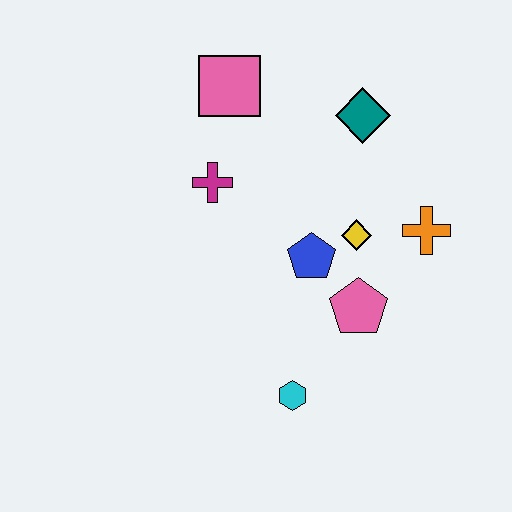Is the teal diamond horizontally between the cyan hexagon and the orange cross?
Yes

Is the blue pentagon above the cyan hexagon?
Yes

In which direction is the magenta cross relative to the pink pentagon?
The magenta cross is to the left of the pink pentagon.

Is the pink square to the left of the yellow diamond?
Yes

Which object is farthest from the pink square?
The cyan hexagon is farthest from the pink square.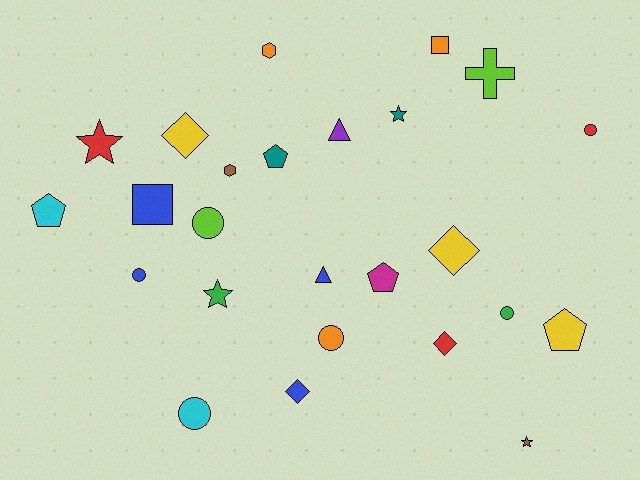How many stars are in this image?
There are 4 stars.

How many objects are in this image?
There are 25 objects.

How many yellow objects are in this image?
There are 3 yellow objects.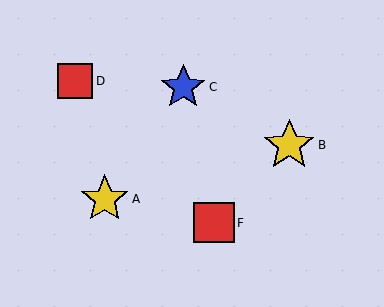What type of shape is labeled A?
Shape A is a yellow star.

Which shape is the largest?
The yellow star (labeled B) is the largest.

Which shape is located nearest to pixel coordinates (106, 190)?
The yellow star (labeled A) at (105, 199) is nearest to that location.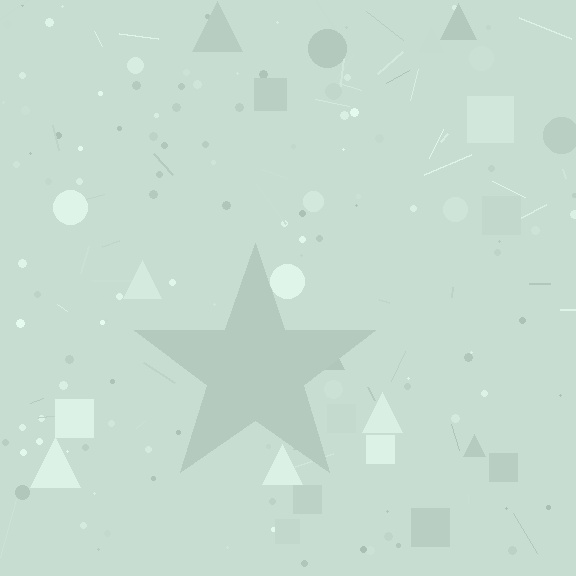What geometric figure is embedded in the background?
A star is embedded in the background.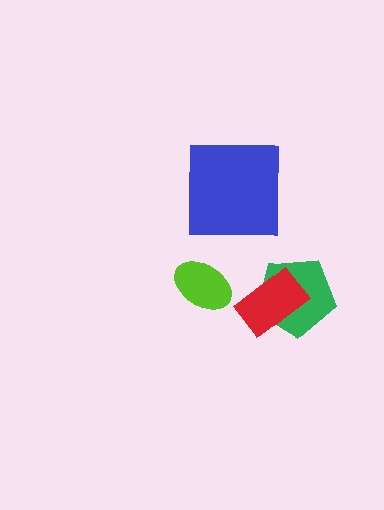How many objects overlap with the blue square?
0 objects overlap with the blue square.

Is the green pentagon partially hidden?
Yes, it is partially covered by another shape.